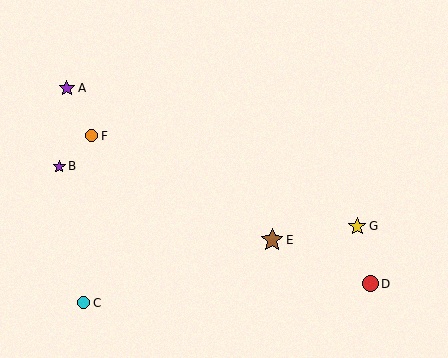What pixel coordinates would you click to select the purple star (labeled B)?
Click at (59, 166) to select the purple star B.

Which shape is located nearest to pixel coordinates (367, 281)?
The red circle (labeled D) at (370, 284) is nearest to that location.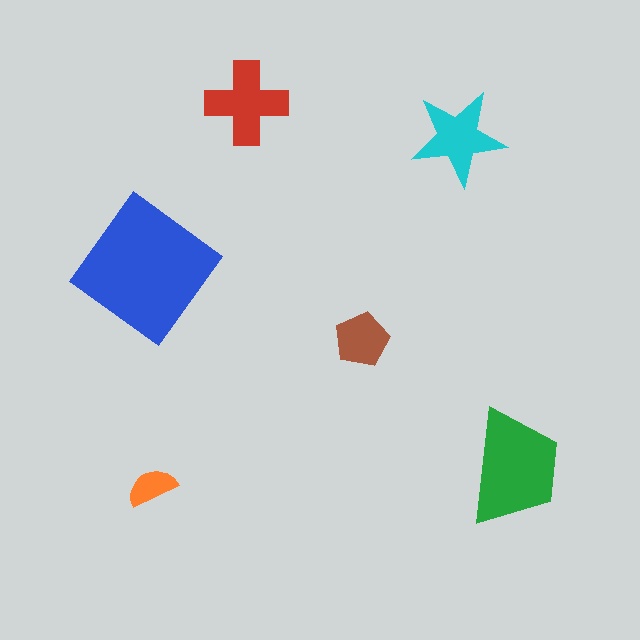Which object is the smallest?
The orange semicircle.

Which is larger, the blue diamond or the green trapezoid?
The blue diamond.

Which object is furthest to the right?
The green trapezoid is rightmost.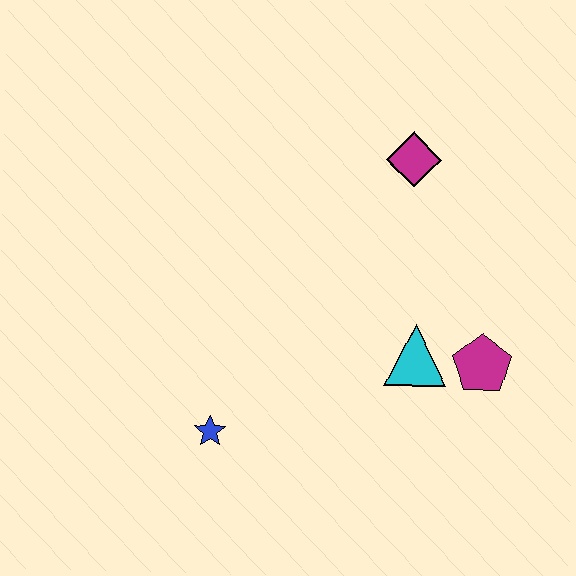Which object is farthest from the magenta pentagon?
The blue star is farthest from the magenta pentagon.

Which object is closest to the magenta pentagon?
The cyan triangle is closest to the magenta pentagon.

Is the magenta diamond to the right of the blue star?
Yes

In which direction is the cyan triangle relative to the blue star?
The cyan triangle is to the right of the blue star.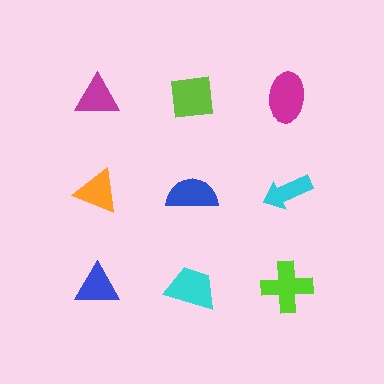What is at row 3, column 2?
A cyan trapezoid.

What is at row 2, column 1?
An orange triangle.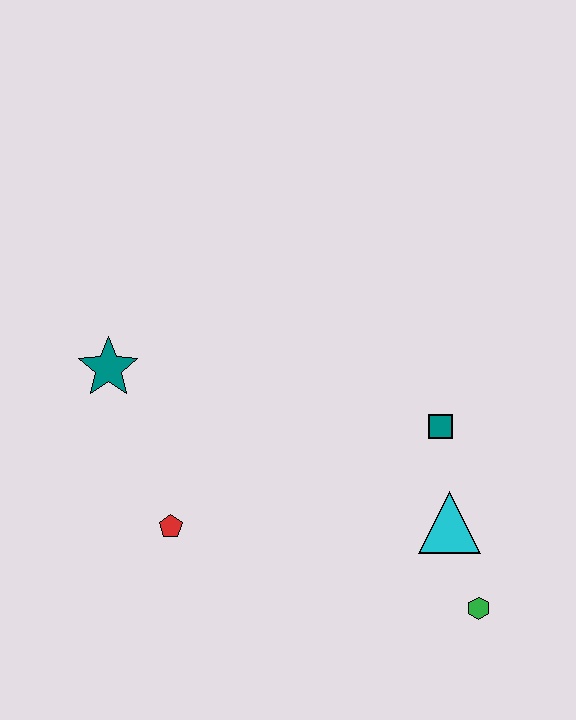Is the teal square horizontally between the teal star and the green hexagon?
Yes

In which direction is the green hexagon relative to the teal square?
The green hexagon is below the teal square.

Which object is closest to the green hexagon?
The cyan triangle is closest to the green hexagon.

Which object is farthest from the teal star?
The green hexagon is farthest from the teal star.